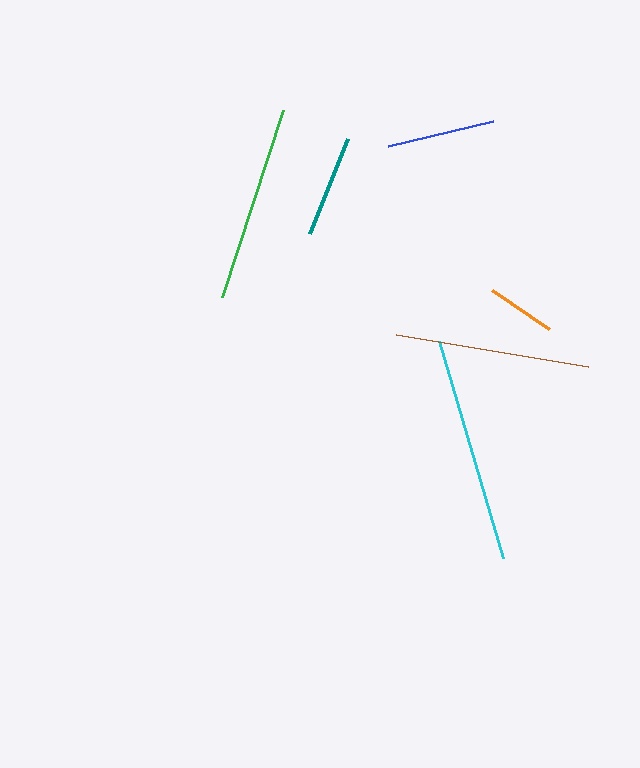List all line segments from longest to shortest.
From longest to shortest: cyan, green, brown, blue, teal, orange.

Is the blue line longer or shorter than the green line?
The green line is longer than the blue line.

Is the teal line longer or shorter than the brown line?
The brown line is longer than the teal line.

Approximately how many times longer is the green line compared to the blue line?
The green line is approximately 1.8 times the length of the blue line.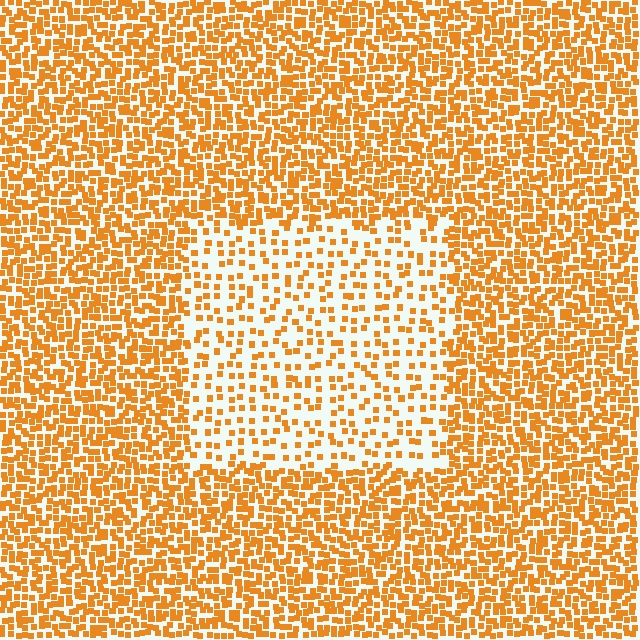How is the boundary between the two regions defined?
The boundary is defined by a change in element density (approximately 2.3x ratio). All elements are the same color, size, and shape.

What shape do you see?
I see a rectangle.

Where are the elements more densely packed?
The elements are more densely packed outside the rectangle boundary.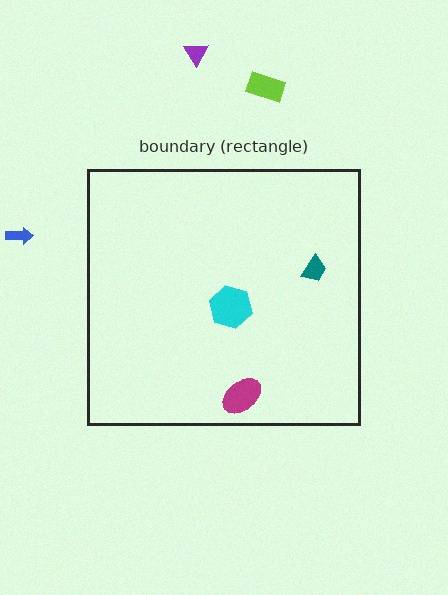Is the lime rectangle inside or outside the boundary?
Outside.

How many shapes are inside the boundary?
3 inside, 3 outside.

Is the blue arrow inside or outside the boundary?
Outside.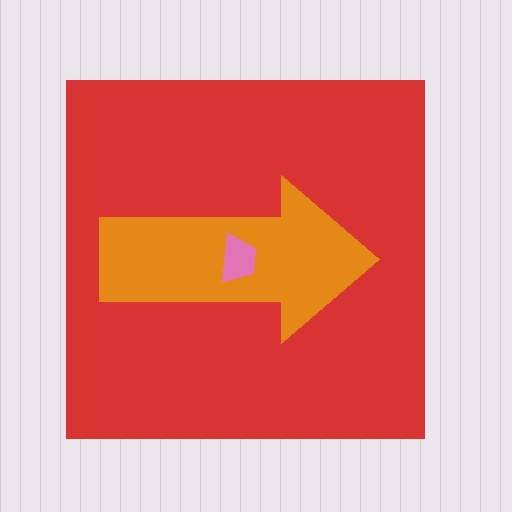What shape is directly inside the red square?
The orange arrow.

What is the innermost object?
The pink trapezoid.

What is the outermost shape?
The red square.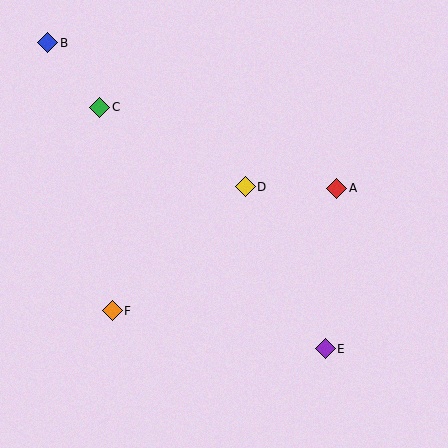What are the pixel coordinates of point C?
Point C is at (100, 107).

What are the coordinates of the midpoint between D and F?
The midpoint between D and F is at (179, 249).